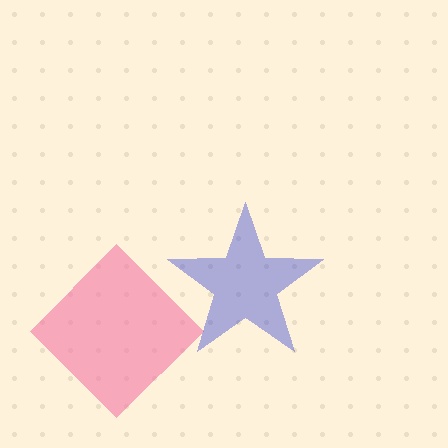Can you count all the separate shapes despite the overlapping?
Yes, there are 2 separate shapes.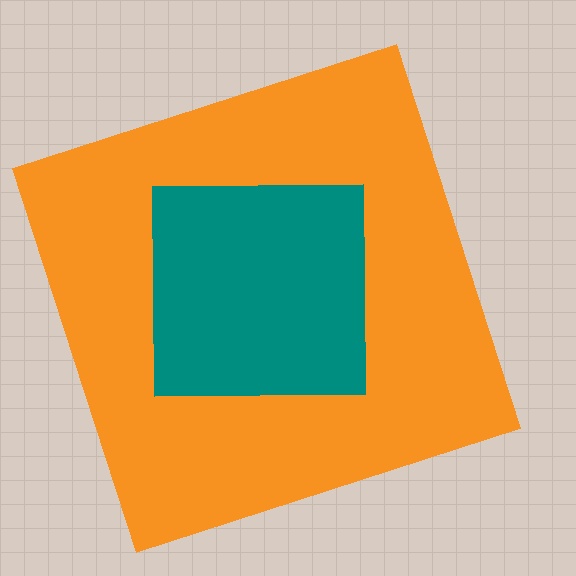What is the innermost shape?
The teal square.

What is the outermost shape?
The orange square.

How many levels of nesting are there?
2.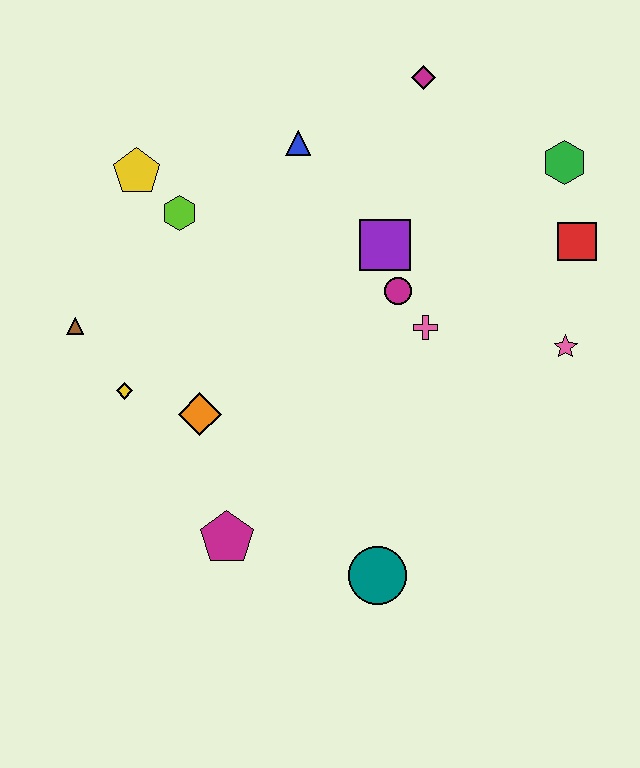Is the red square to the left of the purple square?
No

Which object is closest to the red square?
The green hexagon is closest to the red square.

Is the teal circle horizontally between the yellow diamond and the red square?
Yes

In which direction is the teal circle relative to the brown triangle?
The teal circle is to the right of the brown triangle.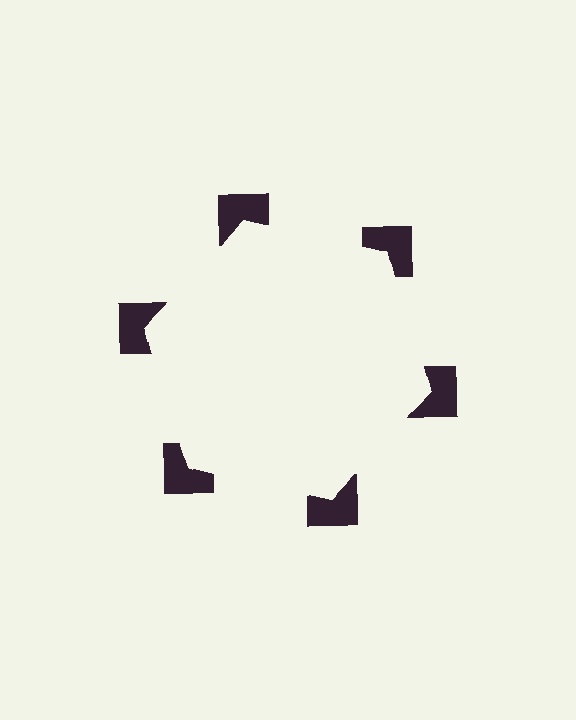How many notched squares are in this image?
There are 6 — one at each vertex of the illusory hexagon.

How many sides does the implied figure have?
6 sides.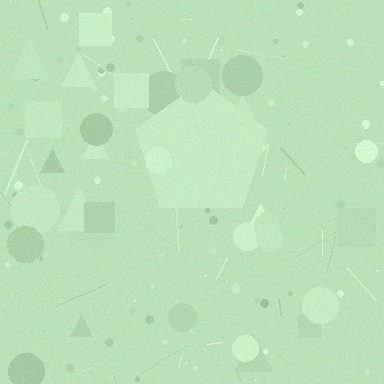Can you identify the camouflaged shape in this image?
The camouflaged shape is a pentagon.